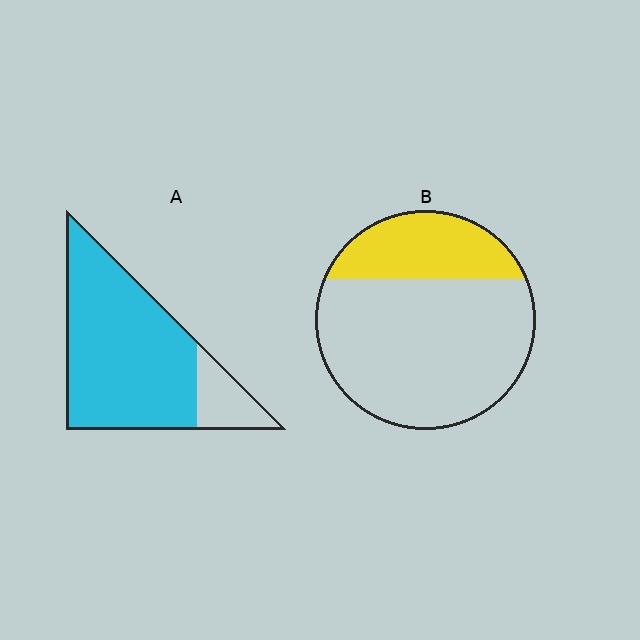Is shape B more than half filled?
No.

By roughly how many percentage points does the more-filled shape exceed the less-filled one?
By roughly 55 percentage points (A over B).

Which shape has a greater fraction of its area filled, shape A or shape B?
Shape A.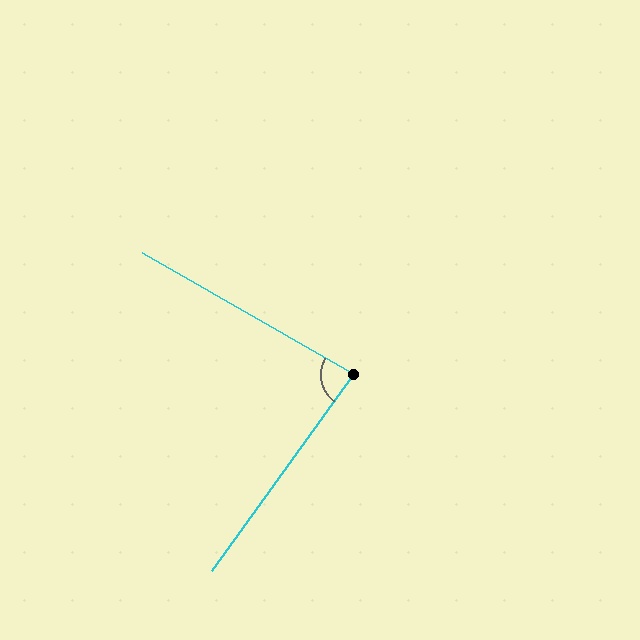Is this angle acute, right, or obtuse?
It is acute.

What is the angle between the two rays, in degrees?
Approximately 84 degrees.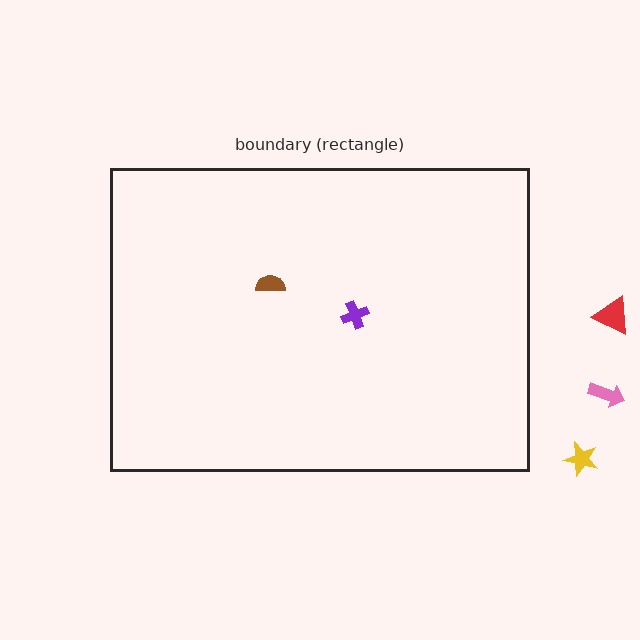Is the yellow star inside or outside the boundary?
Outside.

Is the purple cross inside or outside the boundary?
Inside.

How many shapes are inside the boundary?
2 inside, 3 outside.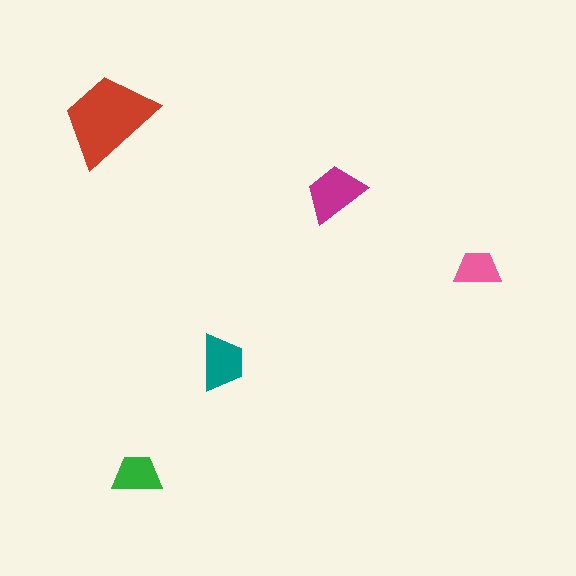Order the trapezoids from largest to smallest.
the red one, the magenta one, the teal one, the green one, the pink one.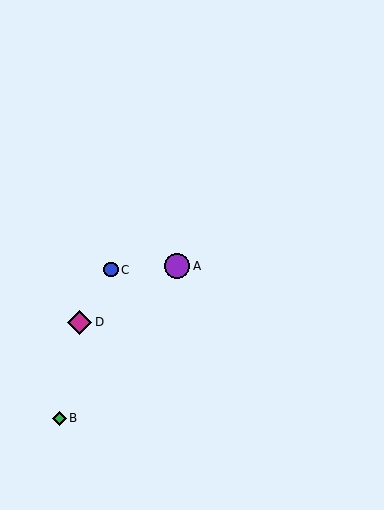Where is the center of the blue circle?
The center of the blue circle is at (111, 270).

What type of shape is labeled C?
Shape C is a blue circle.